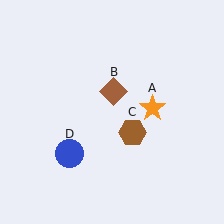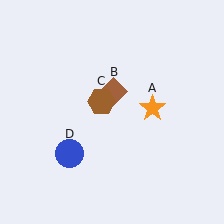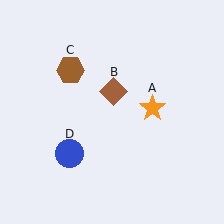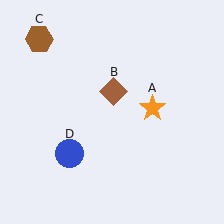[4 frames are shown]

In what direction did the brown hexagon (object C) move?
The brown hexagon (object C) moved up and to the left.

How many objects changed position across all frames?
1 object changed position: brown hexagon (object C).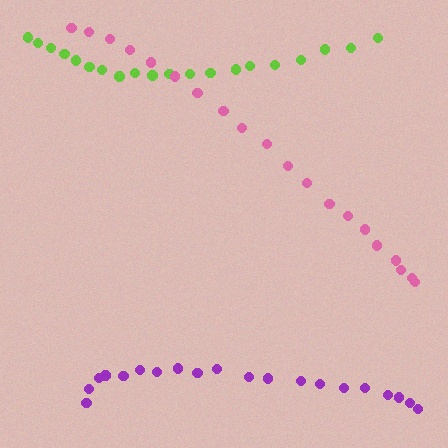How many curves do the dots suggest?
There are 3 distinct paths.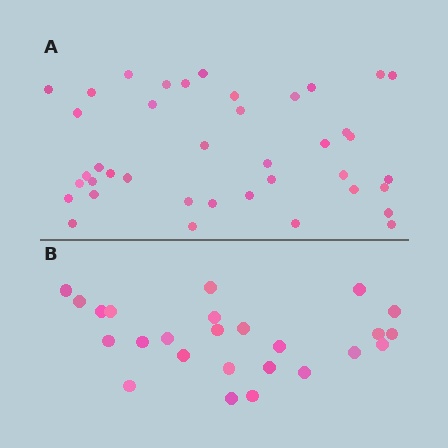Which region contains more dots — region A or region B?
Region A (the top region) has more dots.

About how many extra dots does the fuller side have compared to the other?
Region A has approximately 15 more dots than region B.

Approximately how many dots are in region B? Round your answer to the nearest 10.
About 20 dots. (The exact count is 25, which rounds to 20.)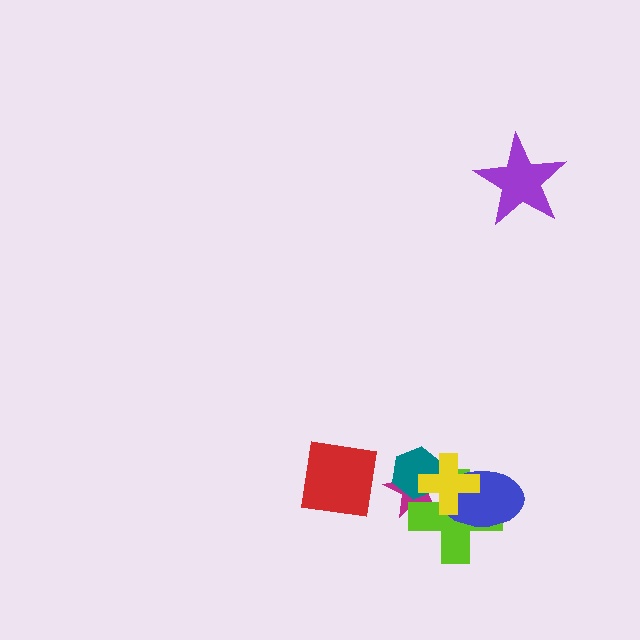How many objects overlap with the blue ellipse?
2 objects overlap with the blue ellipse.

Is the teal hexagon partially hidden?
Yes, it is partially covered by another shape.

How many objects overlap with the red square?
0 objects overlap with the red square.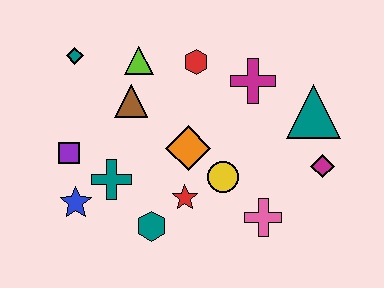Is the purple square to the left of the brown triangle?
Yes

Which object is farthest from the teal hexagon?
The teal triangle is farthest from the teal hexagon.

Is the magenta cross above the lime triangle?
No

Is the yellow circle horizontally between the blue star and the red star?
No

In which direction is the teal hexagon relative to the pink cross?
The teal hexagon is to the left of the pink cross.